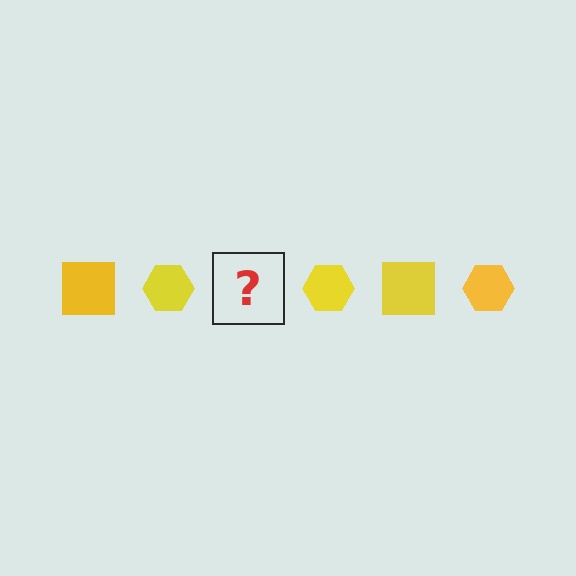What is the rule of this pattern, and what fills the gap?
The rule is that the pattern cycles through square, hexagon shapes in yellow. The gap should be filled with a yellow square.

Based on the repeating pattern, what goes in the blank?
The blank should be a yellow square.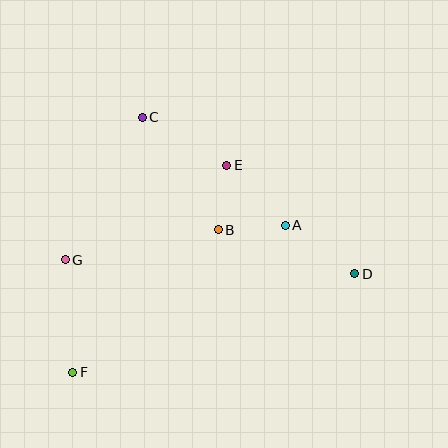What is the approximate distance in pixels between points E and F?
The distance between E and F is approximately 258 pixels.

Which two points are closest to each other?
Points B and E are closest to each other.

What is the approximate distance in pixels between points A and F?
The distance between A and F is approximately 258 pixels.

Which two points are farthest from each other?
Points D and F are farthest from each other.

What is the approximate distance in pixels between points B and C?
The distance between B and C is approximately 136 pixels.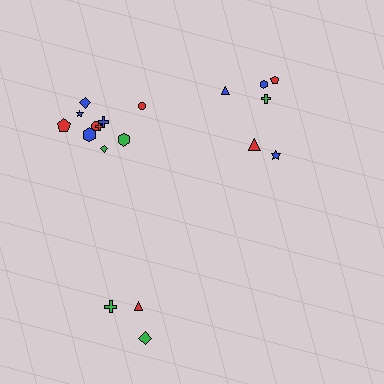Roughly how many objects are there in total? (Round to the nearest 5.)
Roughly 20 objects in total.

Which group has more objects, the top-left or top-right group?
The top-left group.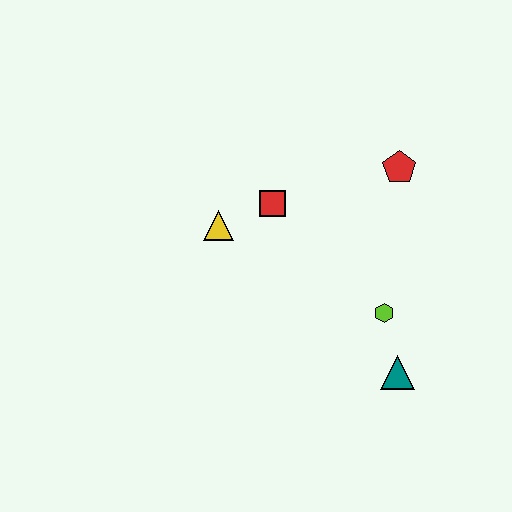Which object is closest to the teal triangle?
The lime hexagon is closest to the teal triangle.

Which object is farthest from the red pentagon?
The teal triangle is farthest from the red pentagon.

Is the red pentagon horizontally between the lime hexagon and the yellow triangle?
No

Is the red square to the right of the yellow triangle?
Yes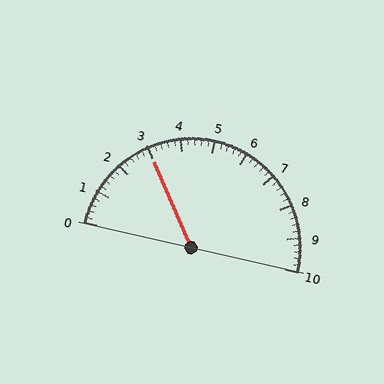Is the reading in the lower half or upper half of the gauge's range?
The reading is in the lower half of the range (0 to 10).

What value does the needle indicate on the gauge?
The needle indicates approximately 3.0.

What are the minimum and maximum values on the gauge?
The gauge ranges from 0 to 10.